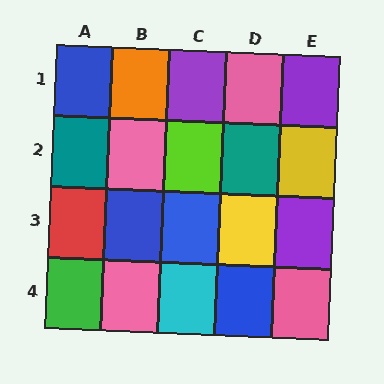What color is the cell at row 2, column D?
Teal.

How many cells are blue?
4 cells are blue.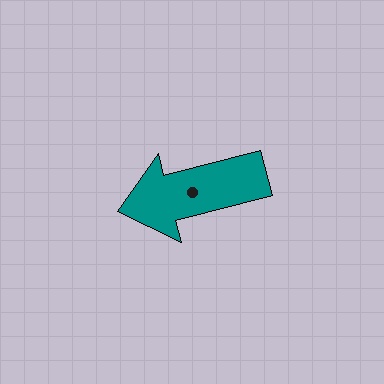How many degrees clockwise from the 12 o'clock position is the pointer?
Approximately 255 degrees.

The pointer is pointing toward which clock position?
Roughly 9 o'clock.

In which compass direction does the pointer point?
West.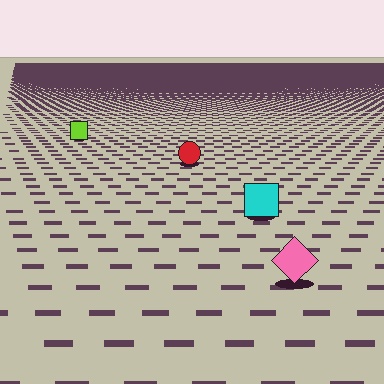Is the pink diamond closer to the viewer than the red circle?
Yes. The pink diamond is closer — you can tell from the texture gradient: the ground texture is coarser near it.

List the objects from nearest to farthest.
From nearest to farthest: the pink diamond, the cyan square, the red circle, the lime square.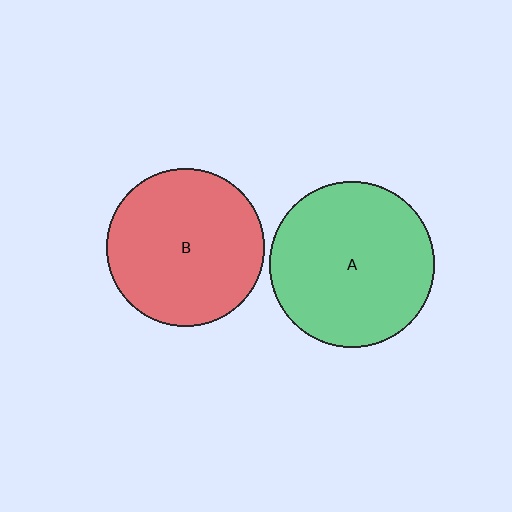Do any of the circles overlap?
No, none of the circles overlap.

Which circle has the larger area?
Circle A (green).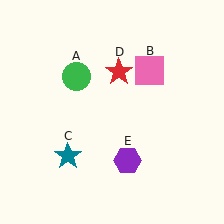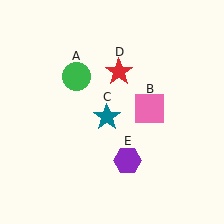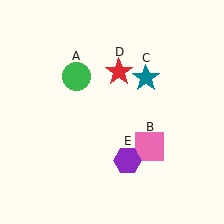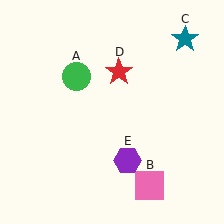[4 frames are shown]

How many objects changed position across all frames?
2 objects changed position: pink square (object B), teal star (object C).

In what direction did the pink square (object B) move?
The pink square (object B) moved down.